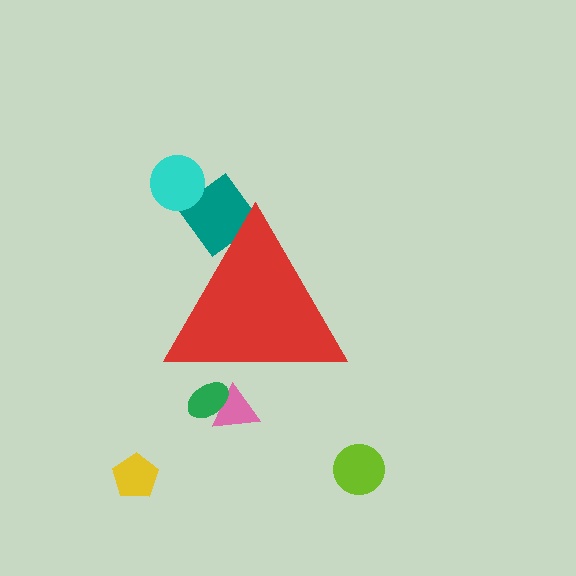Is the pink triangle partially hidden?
Yes, the pink triangle is partially hidden behind the red triangle.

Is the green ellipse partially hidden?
Yes, the green ellipse is partially hidden behind the red triangle.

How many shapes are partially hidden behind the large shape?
3 shapes are partially hidden.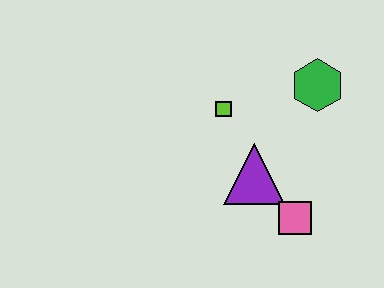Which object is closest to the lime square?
The purple triangle is closest to the lime square.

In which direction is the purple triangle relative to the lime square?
The purple triangle is below the lime square.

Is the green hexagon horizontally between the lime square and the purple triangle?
No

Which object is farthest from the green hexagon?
The pink square is farthest from the green hexagon.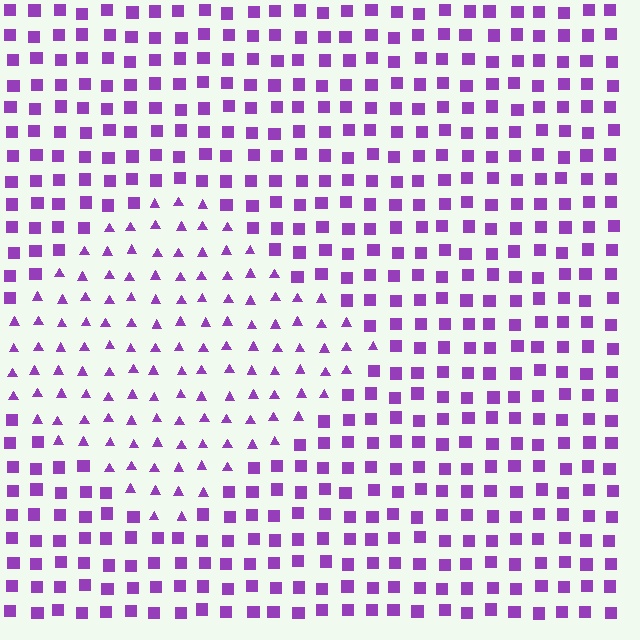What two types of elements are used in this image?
The image uses triangles inside the diamond region and squares outside it.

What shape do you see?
I see a diamond.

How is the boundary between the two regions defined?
The boundary is defined by a change in element shape: triangles inside vs. squares outside. All elements share the same color and spacing.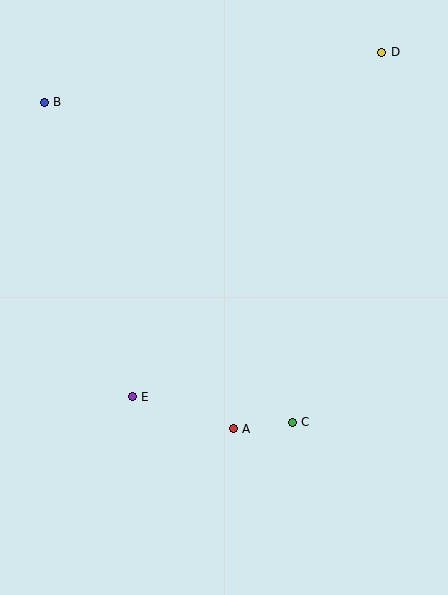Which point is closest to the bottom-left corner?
Point E is closest to the bottom-left corner.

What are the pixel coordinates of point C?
Point C is at (292, 422).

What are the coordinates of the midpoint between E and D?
The midpoint between E and D is at (257, 225).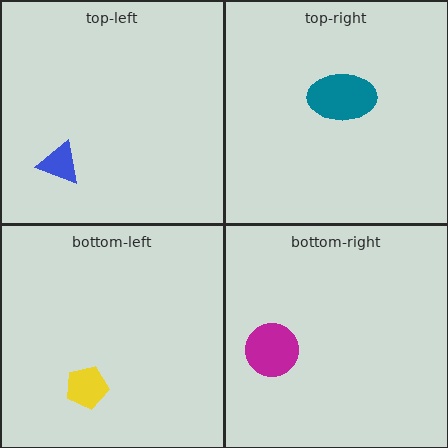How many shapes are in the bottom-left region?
1.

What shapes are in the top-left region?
The blue triangle.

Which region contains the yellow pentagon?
The bottom-left region.